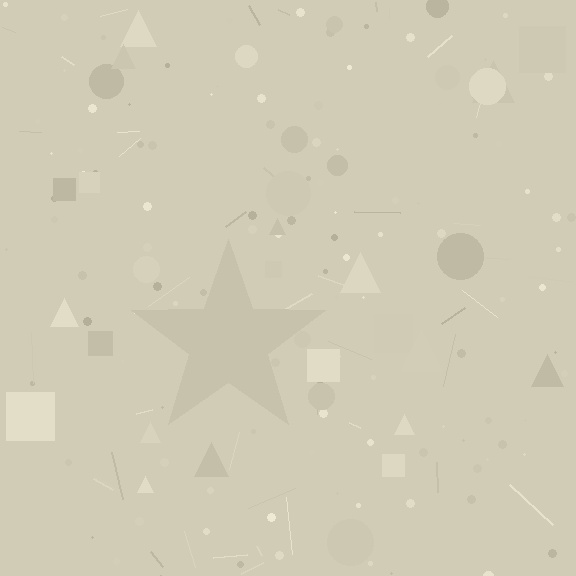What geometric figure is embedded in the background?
A star is embedded in the background.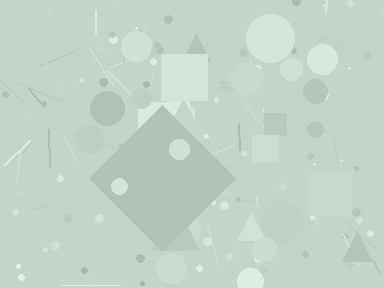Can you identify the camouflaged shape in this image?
The camouflaged shape is a diamond.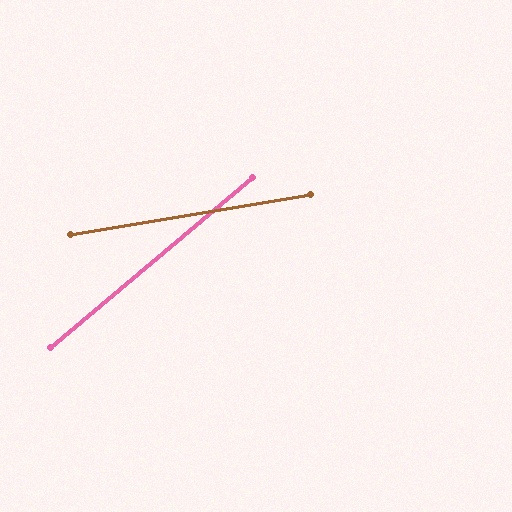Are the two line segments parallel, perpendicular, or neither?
Neither parallel nor perpendicular — they differ by about 31°.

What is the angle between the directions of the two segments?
Approximately 31 degrees.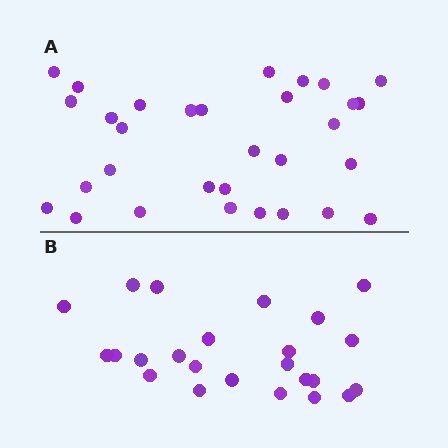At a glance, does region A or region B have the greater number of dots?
Region A (the top region) has more dots.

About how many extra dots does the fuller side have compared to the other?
Region A has roughly 8 or so more dots than region B.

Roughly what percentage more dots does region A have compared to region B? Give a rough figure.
About 30% more.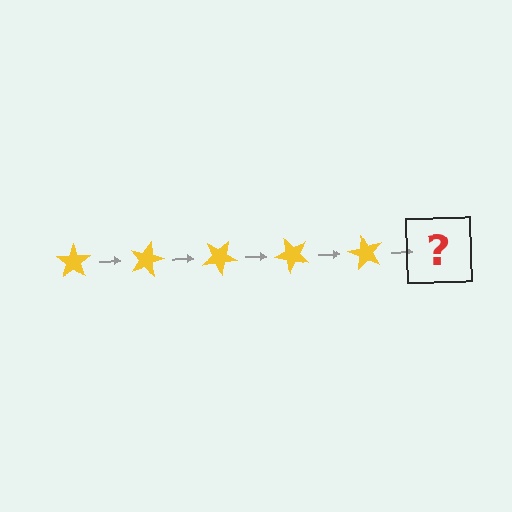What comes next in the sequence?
The next element should be a yellow star rotated 75 degrees.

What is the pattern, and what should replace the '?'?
The pattern is that the star rotates 15 degrees each step. The '?' should be a yellow star rotated 75 degrees.